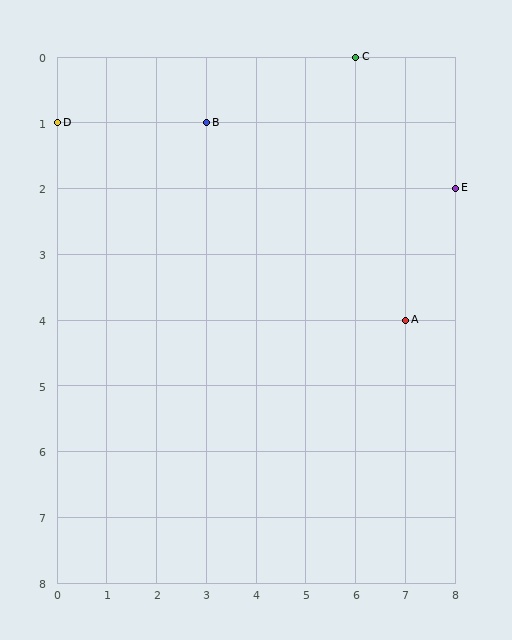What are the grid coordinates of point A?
Point A is at grid coordinates (7, 4).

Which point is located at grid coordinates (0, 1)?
Point D is at (0, 1).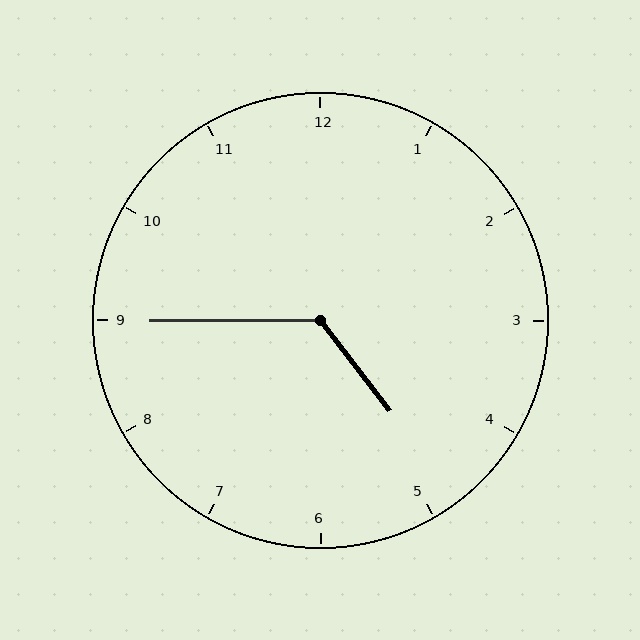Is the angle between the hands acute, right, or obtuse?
It is obtuse.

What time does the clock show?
4:45.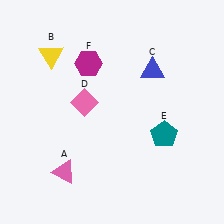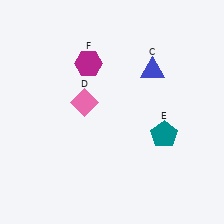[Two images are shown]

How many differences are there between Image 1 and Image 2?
There are 2 differences between the two images.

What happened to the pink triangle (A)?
The pink triangle (A) was removed in Image 2. It was in the bottom-left area of Image 1.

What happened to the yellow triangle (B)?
The yellow triangle (B) was removed in Image 2. It was in the top-left area of Image 1.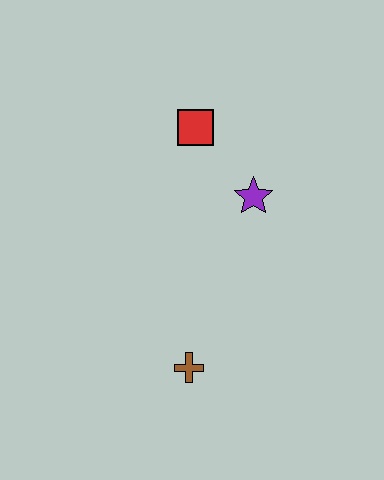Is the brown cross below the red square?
Yes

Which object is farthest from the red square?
The brown cross is farthest from the red square.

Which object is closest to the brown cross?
The purple star is closest to the brown cross.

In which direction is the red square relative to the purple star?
The red square is above the purple star.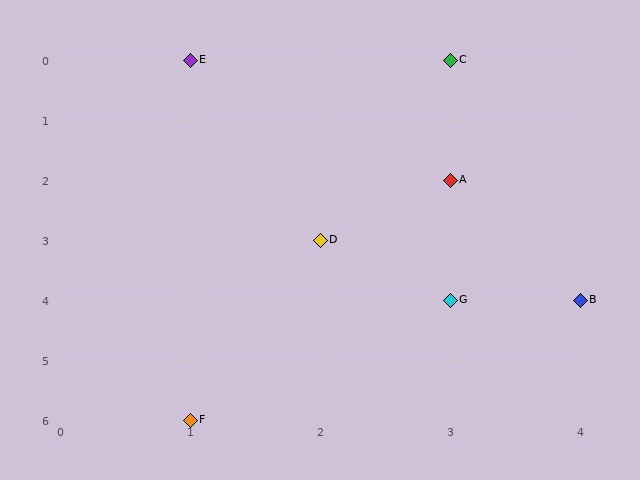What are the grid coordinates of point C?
Point C is at grid coordinates (3, 0).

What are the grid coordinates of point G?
Point G is at grid coordinates (3, 4).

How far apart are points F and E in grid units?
Points F and E are 6 rows apart.